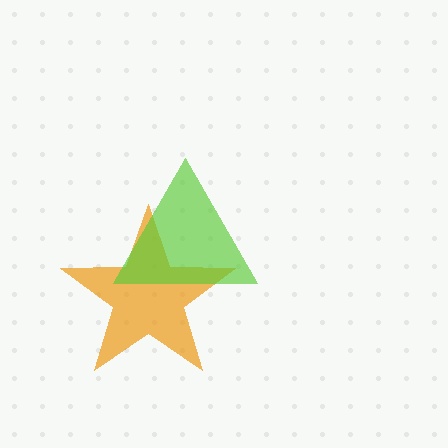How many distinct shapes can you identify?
There are 2 distinct shapes: an orange star, a lime triangle.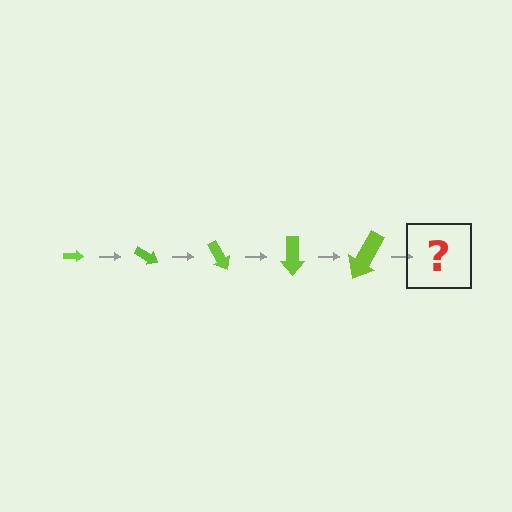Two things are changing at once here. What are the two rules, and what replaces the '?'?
The two rules are that the arrow grows larger each step and it rotates 30 degrees each step. The '?' should be an arrow, larger than the previous one and rotated 150 degrees from the start.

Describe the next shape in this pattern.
It should be an arrow, larger than the previous one and rotated 150 degrees from the start.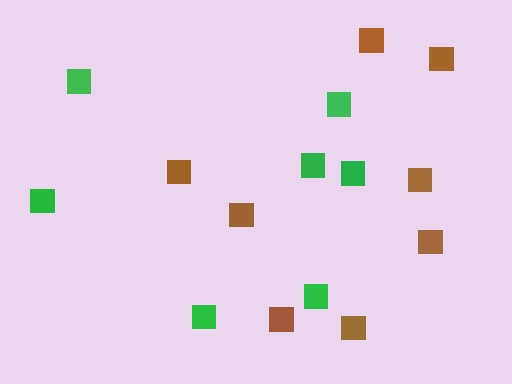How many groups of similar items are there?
There are 2 groups: one group of brown squares (8) and one group of green squares (7).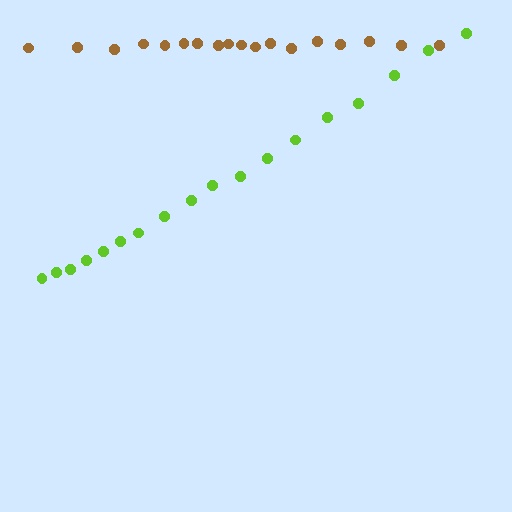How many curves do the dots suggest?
There are 2 distinct paths.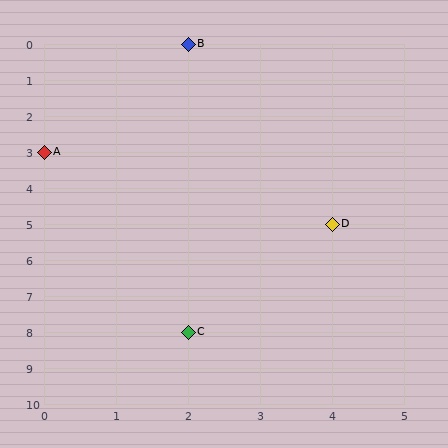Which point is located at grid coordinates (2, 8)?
Point C is at (2, 8).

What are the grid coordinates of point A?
Point A is at grid coordinates (0, 3).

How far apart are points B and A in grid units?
Points B and A are 2 columns and 3 rows apart (about 3.6 grid units diagonally).